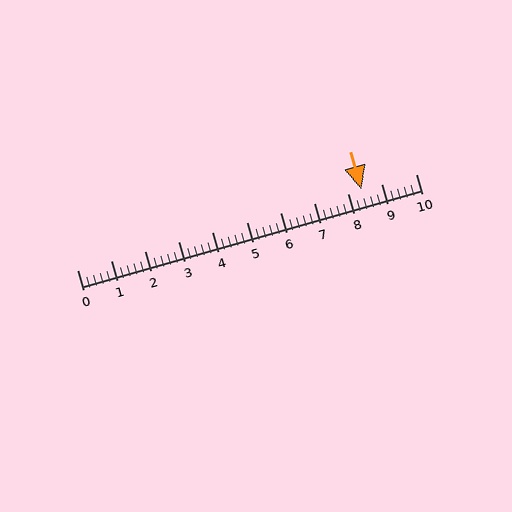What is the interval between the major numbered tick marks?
The major tick marks are spaced 1 units apart.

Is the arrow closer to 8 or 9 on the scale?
The arrow is closer to 8.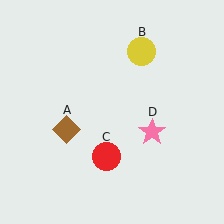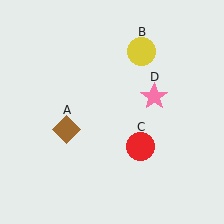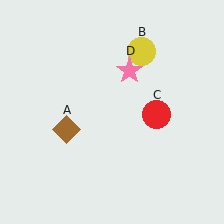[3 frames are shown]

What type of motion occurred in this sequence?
The red circle (object C), pink star (object D) rotated counterclockwise around the center of the scene.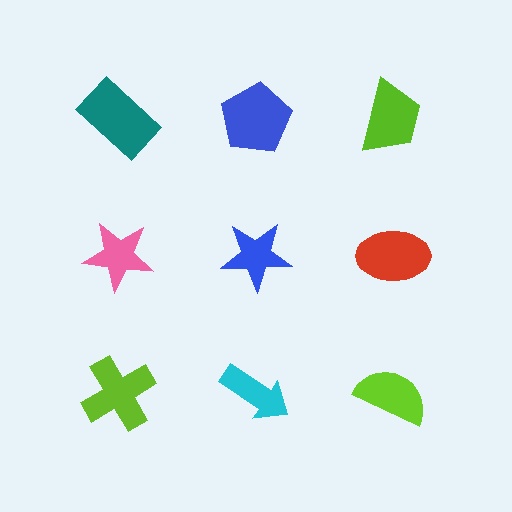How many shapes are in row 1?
3 shapes.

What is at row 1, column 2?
A blue pentagon.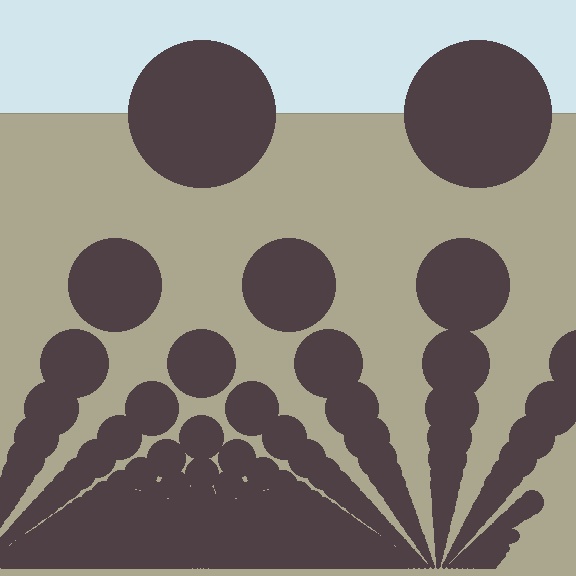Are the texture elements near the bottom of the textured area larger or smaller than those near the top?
Smaller. The gradient is inverted — elements near the bottom are smaller and denser.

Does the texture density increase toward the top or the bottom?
Density increases toward the bottom.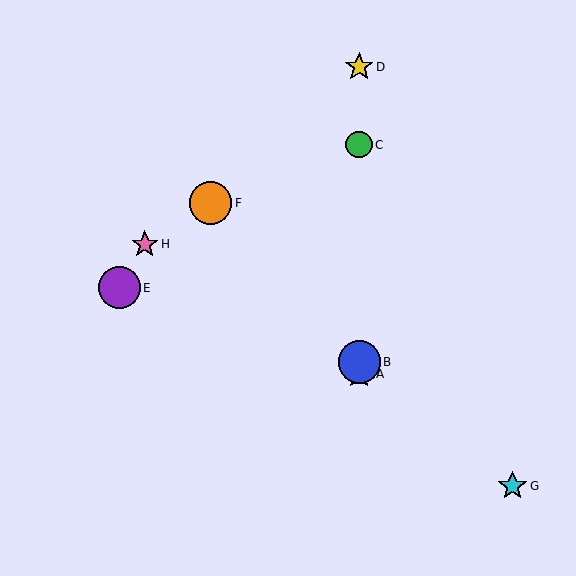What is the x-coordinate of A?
Object A is at x≈359.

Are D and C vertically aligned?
Yes, both are at x≈359.